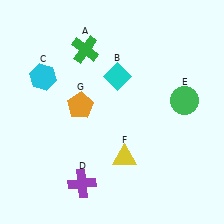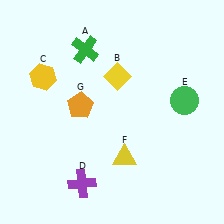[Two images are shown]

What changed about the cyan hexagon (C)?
In Image 1, C is cyan. In Image 2, it changed to yellow.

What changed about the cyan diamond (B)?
In Image 1, B is cyan. In Image 2, it changed to yellow.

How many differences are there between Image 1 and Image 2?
There are 2 differences between the two images.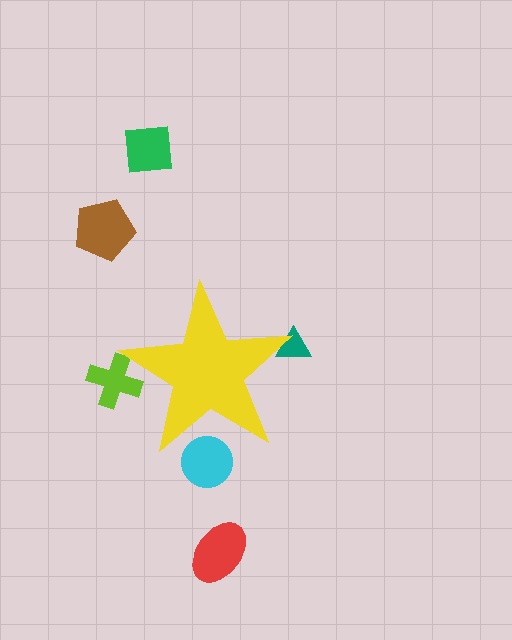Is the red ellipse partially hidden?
No, the red ellipse is fully visible.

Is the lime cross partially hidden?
Yes, the lime cross is partially hidden behind the yellow star.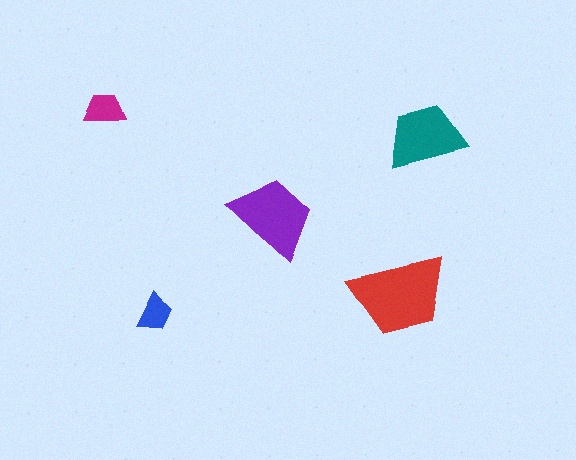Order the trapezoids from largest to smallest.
the red one, the purple one, the teal one, the magenta one, the blue one.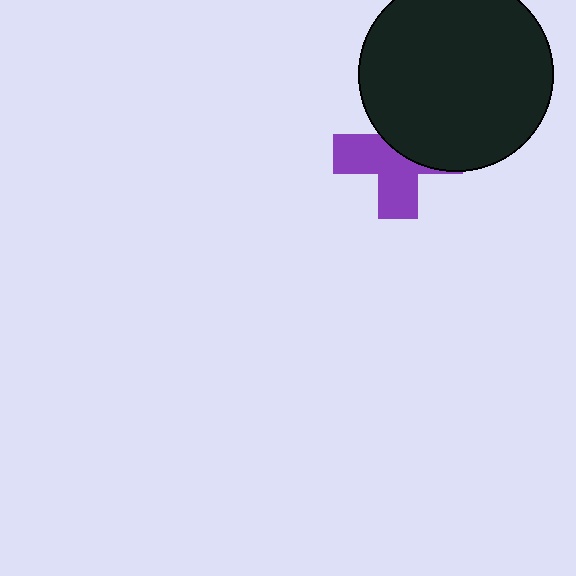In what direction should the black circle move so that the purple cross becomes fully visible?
The black circle should move up. That is the shortest direction to clear the overlap and leave the purple cross fully visible.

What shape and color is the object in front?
The object in front is a black circle.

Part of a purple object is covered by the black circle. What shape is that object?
It is a cross.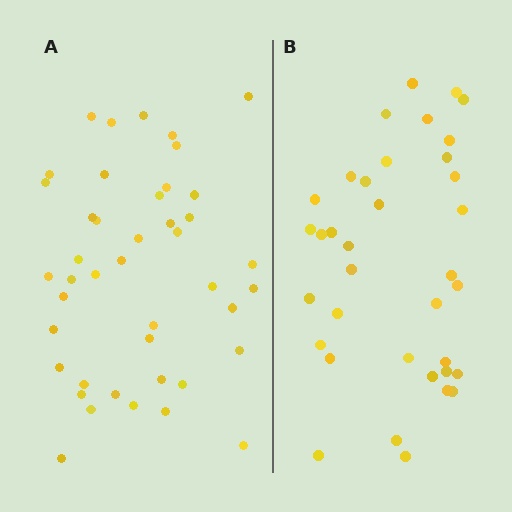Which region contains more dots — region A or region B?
Region A (the left region) has more dots.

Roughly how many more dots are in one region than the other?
Region A has roughly 8 or so more dots than region B.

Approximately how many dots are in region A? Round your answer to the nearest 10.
About 40 dots. (The exact count is 43, which rounds to 40.)